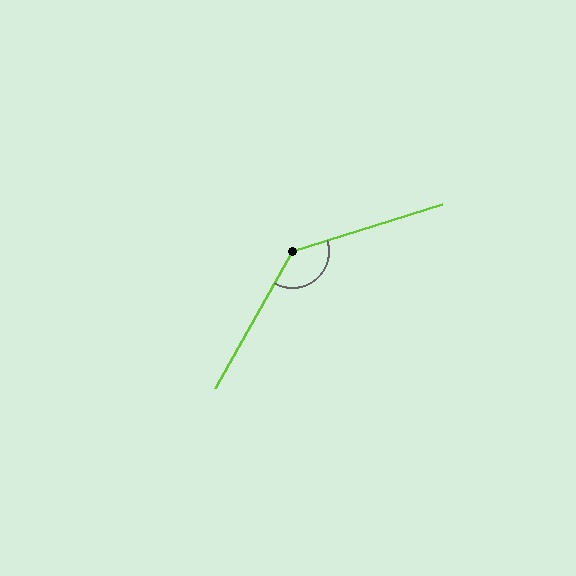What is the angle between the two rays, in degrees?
Approximately 137 degrees.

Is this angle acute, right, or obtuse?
It is obtuse.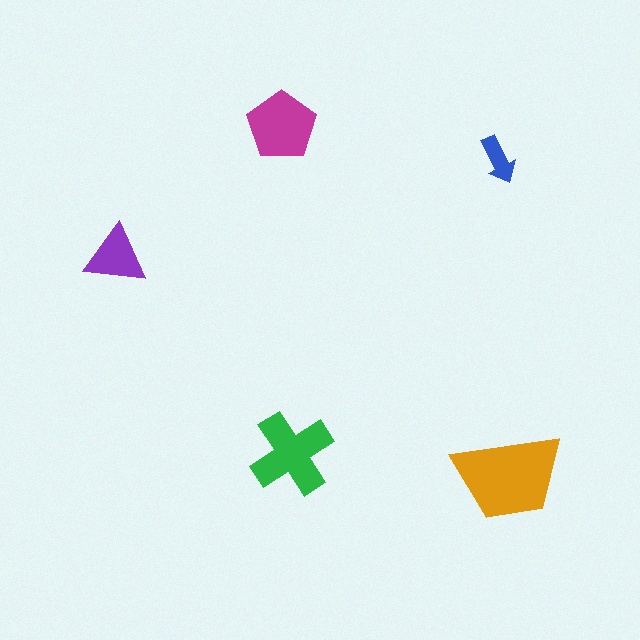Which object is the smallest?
The blue arrow.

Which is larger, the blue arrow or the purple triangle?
The purple triangle.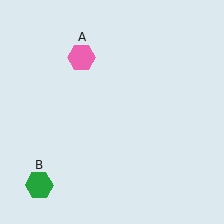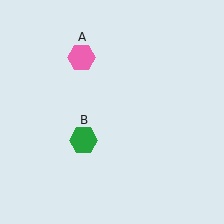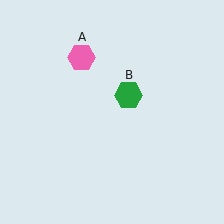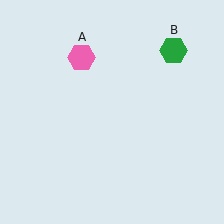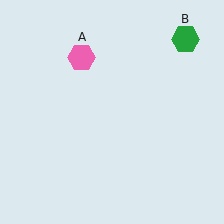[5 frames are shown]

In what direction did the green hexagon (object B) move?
The green hexagon (object B) moved up and to the right.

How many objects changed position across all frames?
1 object changed position: green hexagon (object B).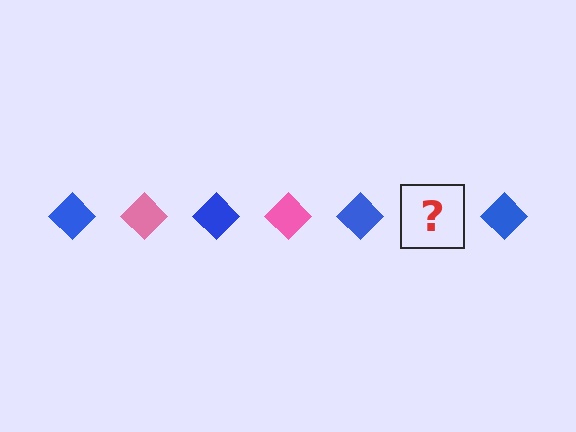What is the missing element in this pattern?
The missing element is a pink diamond.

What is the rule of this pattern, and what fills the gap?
The rule is that the pattern cycles through blue, pink diamonds. The gap should be filled with a pink diamond.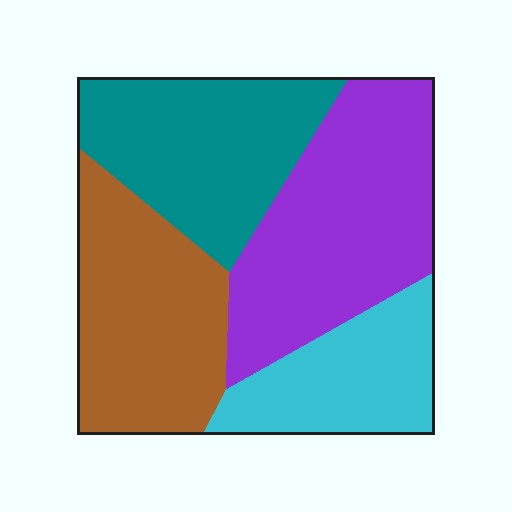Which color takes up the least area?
Cyan, at roughly 15%.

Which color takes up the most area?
Purple, at roughly 30%.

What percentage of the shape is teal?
Teal covers around 25% of the shape.